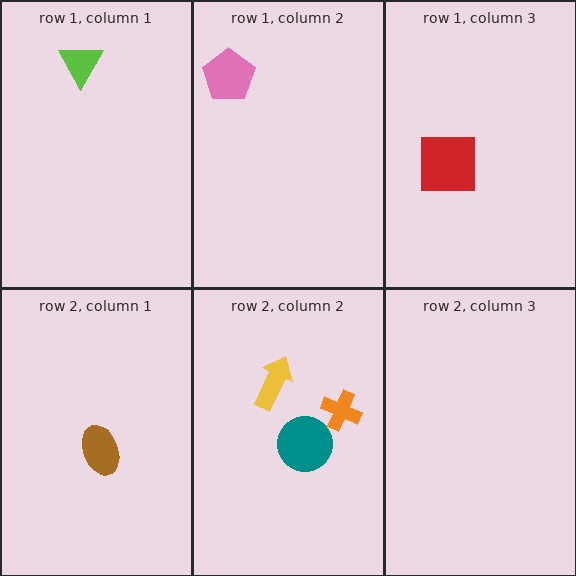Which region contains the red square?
The row 1, column 3 region.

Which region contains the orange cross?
The row 2, column 2 region.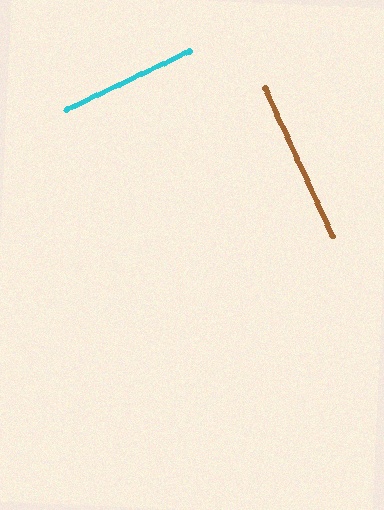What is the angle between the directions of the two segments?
Approximately 89 degrees.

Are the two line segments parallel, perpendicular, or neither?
Perpendicular — they meet at approximately 89°.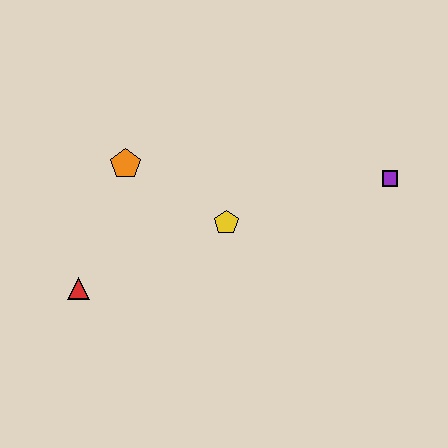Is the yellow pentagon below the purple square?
Yes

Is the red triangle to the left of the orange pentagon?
Yes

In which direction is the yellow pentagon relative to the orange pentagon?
The yellow pentagon is to the right of the orange pentagon.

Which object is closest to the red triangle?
The orange pentagon is closest to the red triangle.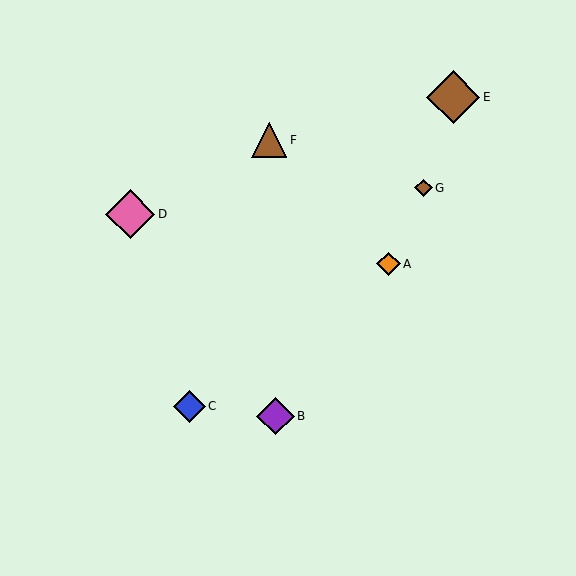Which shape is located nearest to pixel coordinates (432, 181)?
The brown diamond (labeled G) at (423, 188) is nearest to that location.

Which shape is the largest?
The brown diamond (labeled E) is the largest.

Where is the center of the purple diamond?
The center of the purple diamond is at (276, 416).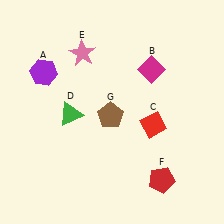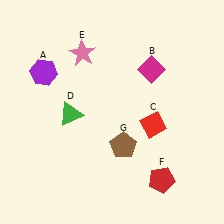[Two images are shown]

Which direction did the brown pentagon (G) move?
The brown pentagon (G) moved down.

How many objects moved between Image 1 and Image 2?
1 object moved between the two images.